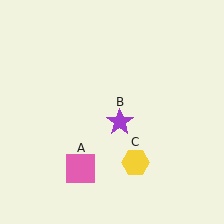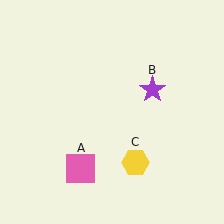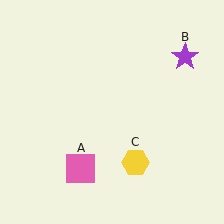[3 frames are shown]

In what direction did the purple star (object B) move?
The purple star (object B) moved up and to the right.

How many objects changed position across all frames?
1 object changed position: purple star (object B).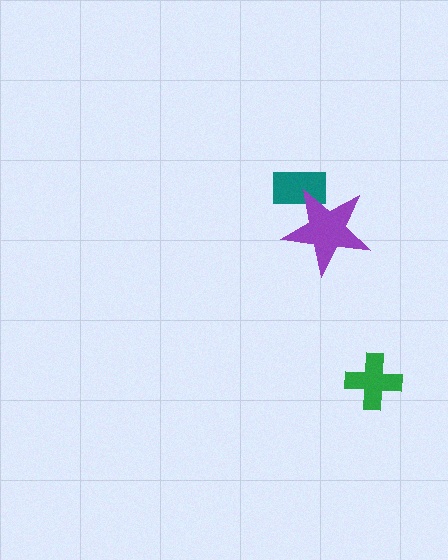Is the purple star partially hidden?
No, no other shape covers it.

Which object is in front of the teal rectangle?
The purple star is in front of the teal rectangle.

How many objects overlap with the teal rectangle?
1 object overlaps with the teal rectangle.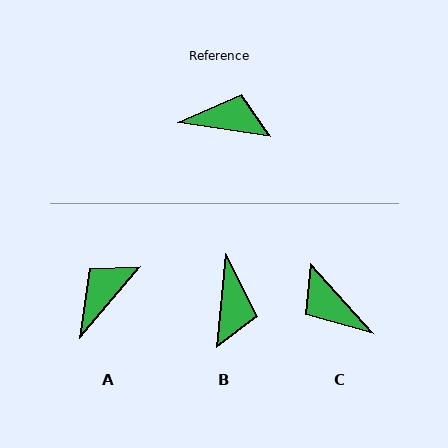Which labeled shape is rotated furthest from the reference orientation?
C, about 140 degrees away.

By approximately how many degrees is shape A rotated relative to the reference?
Approximately 59 degrees counter-clockwise.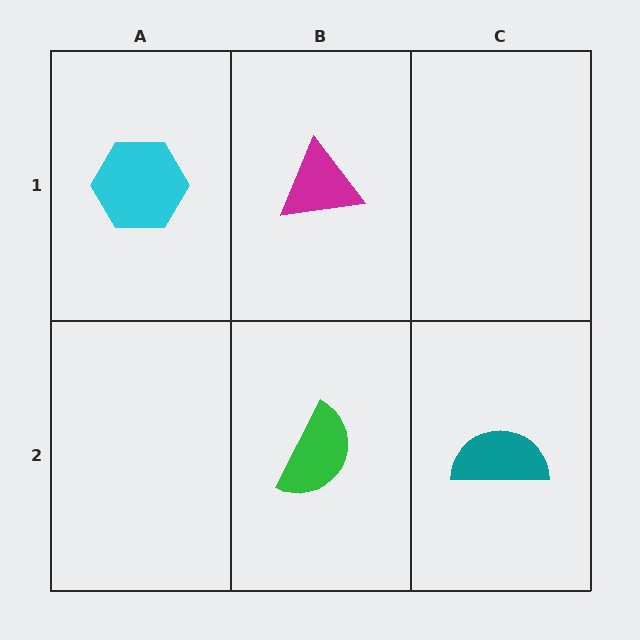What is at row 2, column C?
A teal semicircle.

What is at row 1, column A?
A cyan hexagon.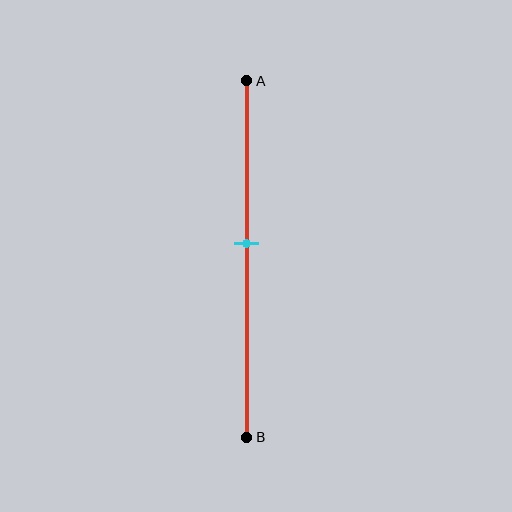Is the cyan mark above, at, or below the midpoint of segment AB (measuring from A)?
The cyan mark is above the midpoint of segment AB.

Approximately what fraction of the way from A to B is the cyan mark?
The cyan mark is approximately 45% of the way from A to B.